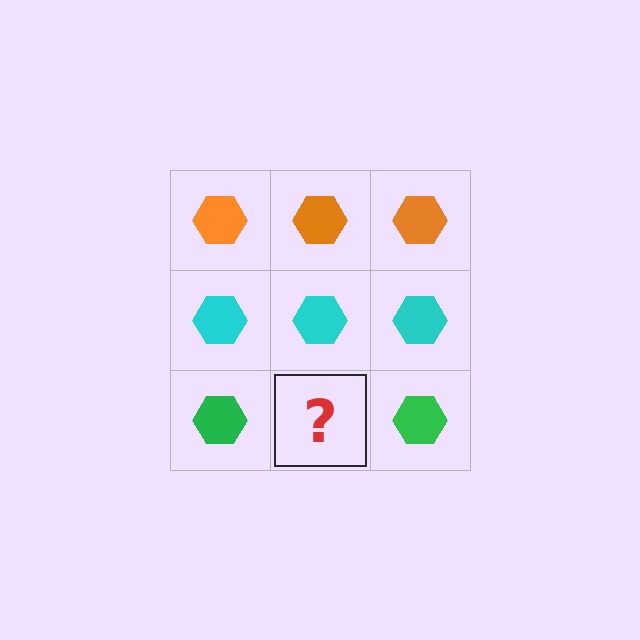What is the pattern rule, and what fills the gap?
The rule is that each row has a consistent color. The gap should be filled with a green hexagon.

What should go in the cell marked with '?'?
The missing cell should contain a green hexagon.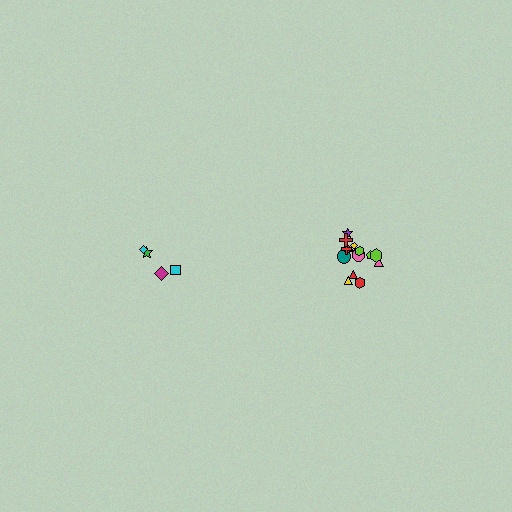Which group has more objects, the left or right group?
The right group.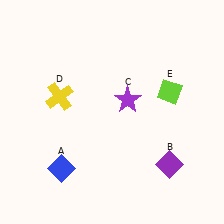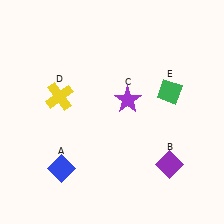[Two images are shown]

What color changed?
The diamond (E) changed from lime in Image 1 to green in Image 2.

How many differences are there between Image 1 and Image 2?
There is 1 difference between the two images.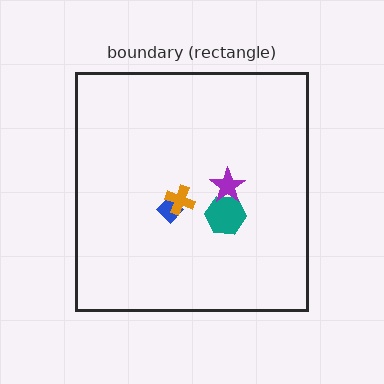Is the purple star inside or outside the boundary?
Inside.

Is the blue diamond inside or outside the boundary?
Inside.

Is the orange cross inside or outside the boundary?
Inside.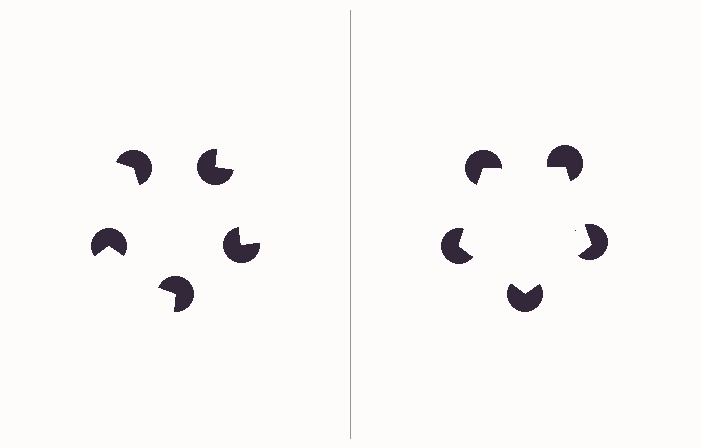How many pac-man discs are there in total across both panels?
10 — 5 on each side.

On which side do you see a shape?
An illusory pentagon appears on the right side. On the left side the wedge cuts are rotated, so no coherent shape forms.